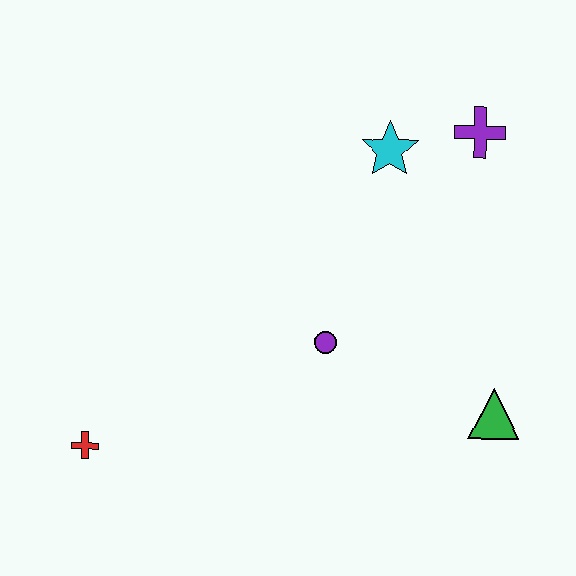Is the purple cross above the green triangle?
Yes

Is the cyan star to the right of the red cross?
Yes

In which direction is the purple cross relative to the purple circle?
The purple cross is above the purple circle.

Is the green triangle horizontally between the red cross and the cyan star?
No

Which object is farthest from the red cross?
The purple cross is farthest from the red cross.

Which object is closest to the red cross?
The purple circle is closest to the red cross.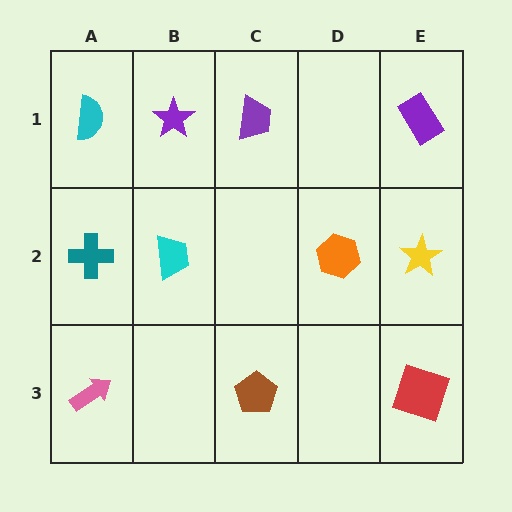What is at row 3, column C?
A brown pentagon.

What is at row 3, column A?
A pink arrow.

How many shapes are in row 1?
4 shapes.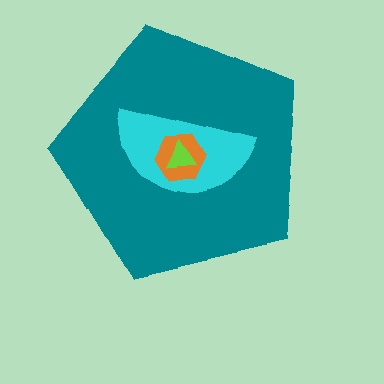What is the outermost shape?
The teal pentagon.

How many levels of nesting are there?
4.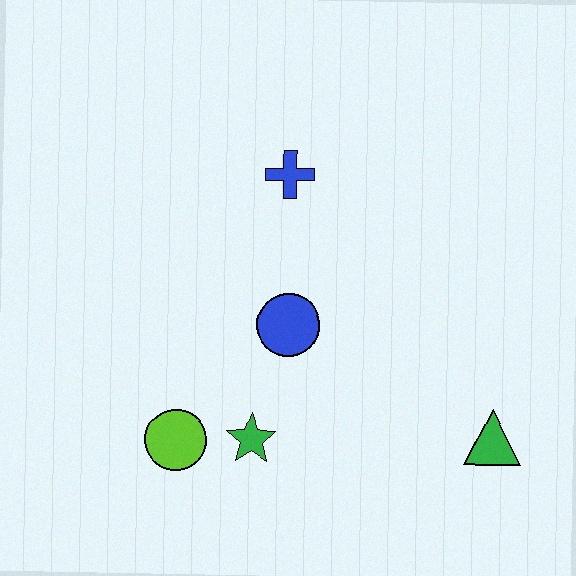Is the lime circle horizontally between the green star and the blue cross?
No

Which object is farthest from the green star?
The blue cross is farthest from the green star.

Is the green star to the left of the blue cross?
Yes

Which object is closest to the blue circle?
The green star is closest to the blue circle.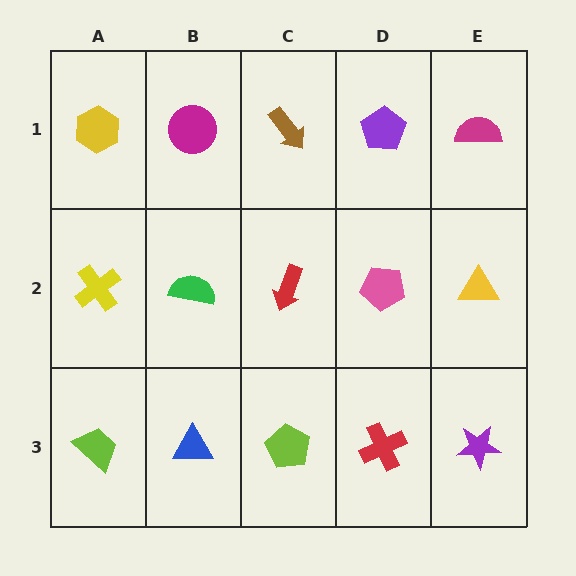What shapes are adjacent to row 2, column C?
A brown arrow (row 1, column C), a lime pentagon (row 3, column C), a green semicircle (row 2, column B), a pink pentagon (row 2, column D).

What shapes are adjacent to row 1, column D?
A pink pentagon (row 2, column D), a brown arrow (row 1, column C), a magenta semicircle (row 1, column E).